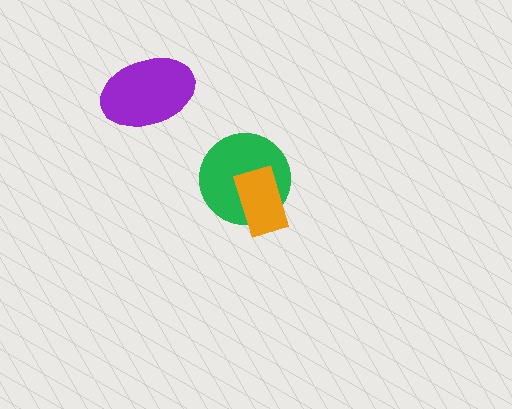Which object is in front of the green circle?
The orange rectangle is in front of the green circle.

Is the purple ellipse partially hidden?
No, no other shape covers it.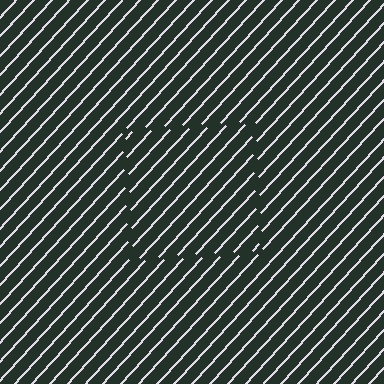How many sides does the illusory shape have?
4 sides — the line-ends trace a square.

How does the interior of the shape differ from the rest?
The interior of the shape contains the same grating, shifted by half a period — the contour is defined by the phase discontinuity where line-ends from the inner and outer gratings abut.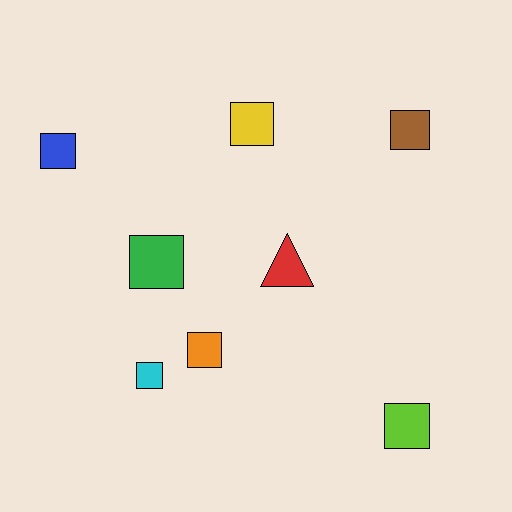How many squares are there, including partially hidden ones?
There are 7 squares.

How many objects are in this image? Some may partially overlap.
There are 8 objects.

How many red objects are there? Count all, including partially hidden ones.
There is 1 red object.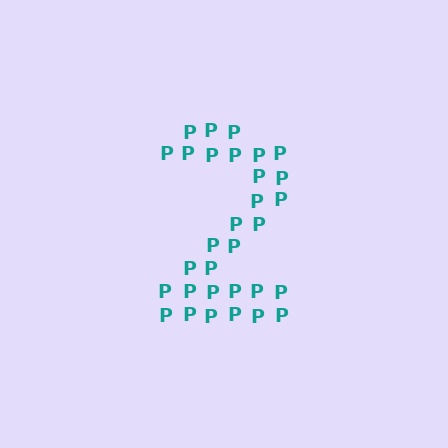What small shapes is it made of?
It is made of small letter P's.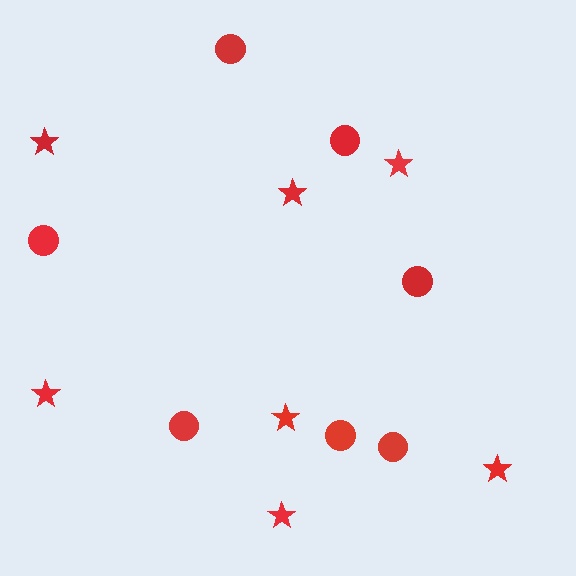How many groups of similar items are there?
There are 2 groups: one group of stars (7) and one group of circles (7).